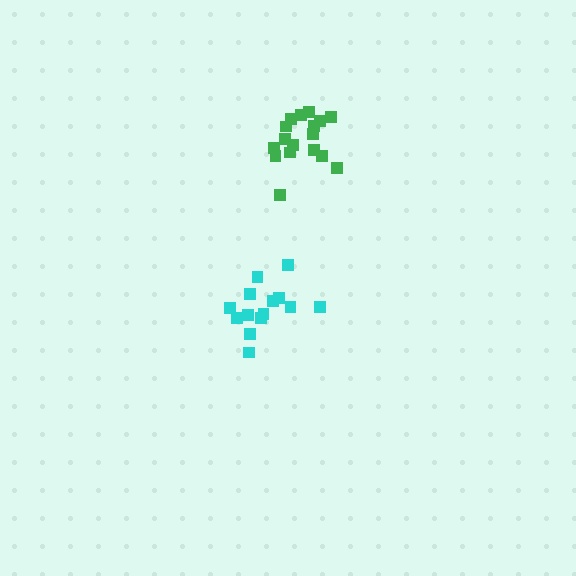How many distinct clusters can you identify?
There are 2 distinct clusters.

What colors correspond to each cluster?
The clusters are colored: cyan, green.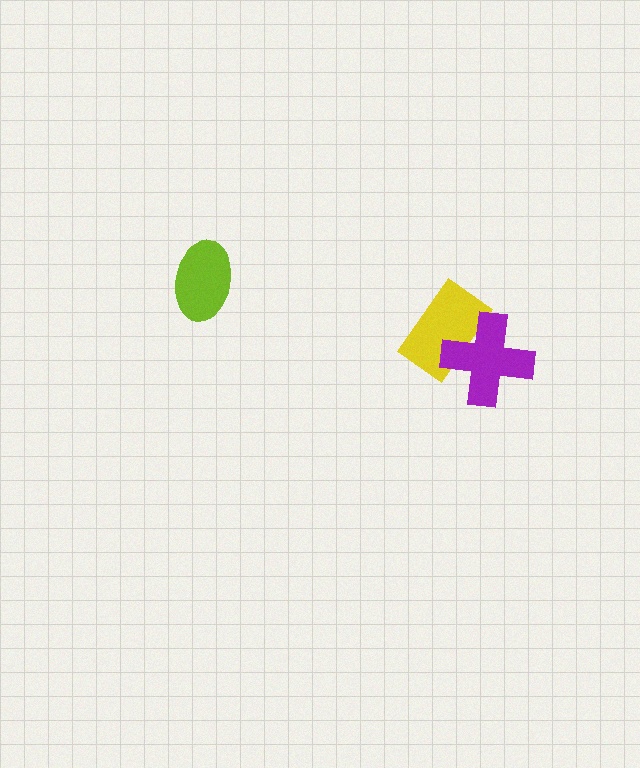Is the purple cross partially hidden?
No, no other shape covers it.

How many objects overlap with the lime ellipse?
0 objects overlap with the lime ellipse.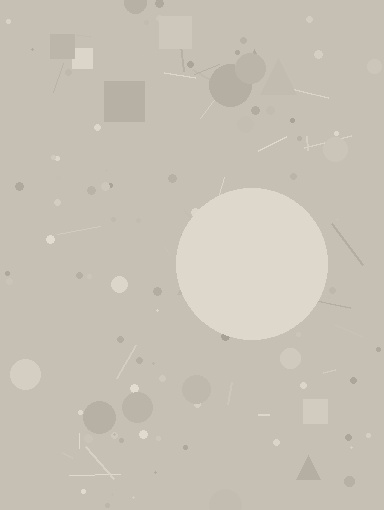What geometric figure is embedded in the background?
A circle is embedded in the background.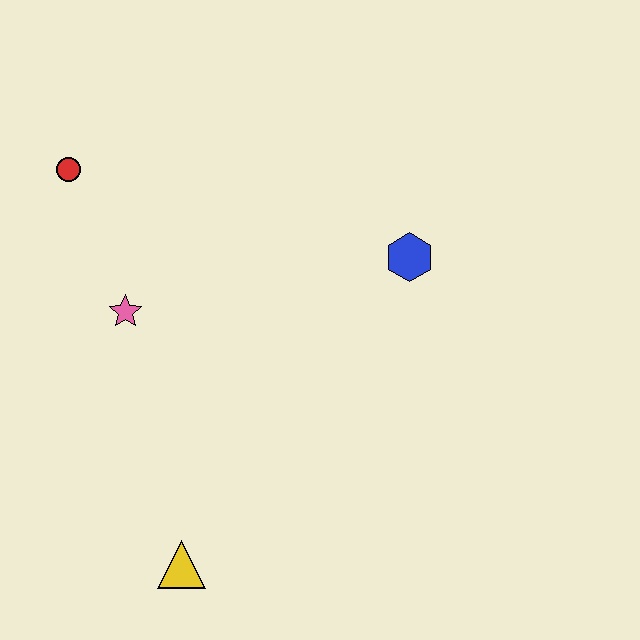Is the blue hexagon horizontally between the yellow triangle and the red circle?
No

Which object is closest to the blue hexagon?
The pink star is closest to the blue hexagon.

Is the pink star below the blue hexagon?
Yes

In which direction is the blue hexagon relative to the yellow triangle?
The blue hexagon is above the yellow triangle.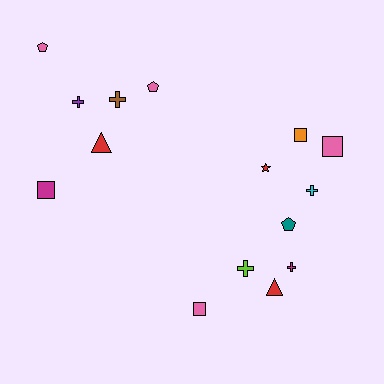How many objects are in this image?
There are 15 objects.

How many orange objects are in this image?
There is 1 orange object.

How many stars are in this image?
There is 1 star.